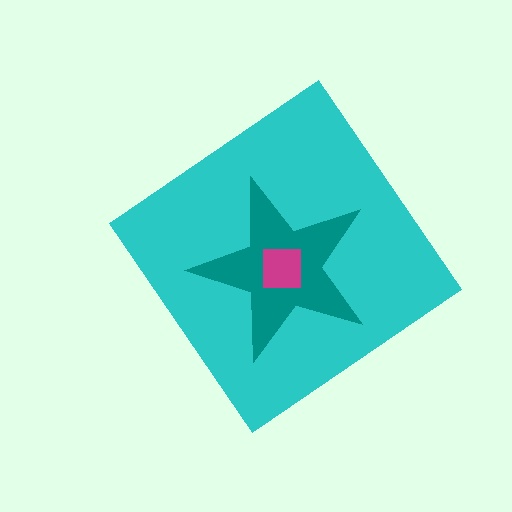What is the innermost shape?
The magenta square.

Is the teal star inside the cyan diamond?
Yes.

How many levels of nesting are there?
3.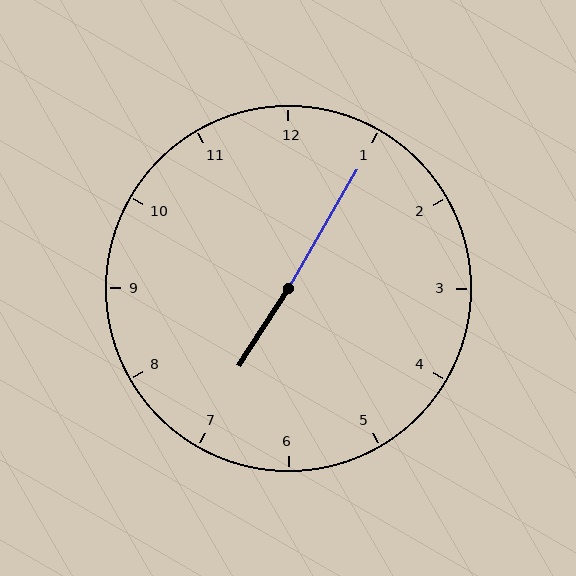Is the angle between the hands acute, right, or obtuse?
It is obtuse.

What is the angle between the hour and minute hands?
Approximately 178 degrees.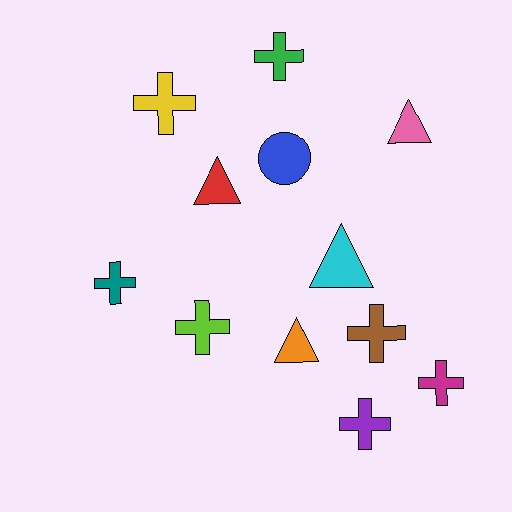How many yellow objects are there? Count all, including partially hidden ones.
There is 1 yellow object.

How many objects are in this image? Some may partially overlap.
There are 12 objects.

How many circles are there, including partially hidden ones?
There is 1 circle.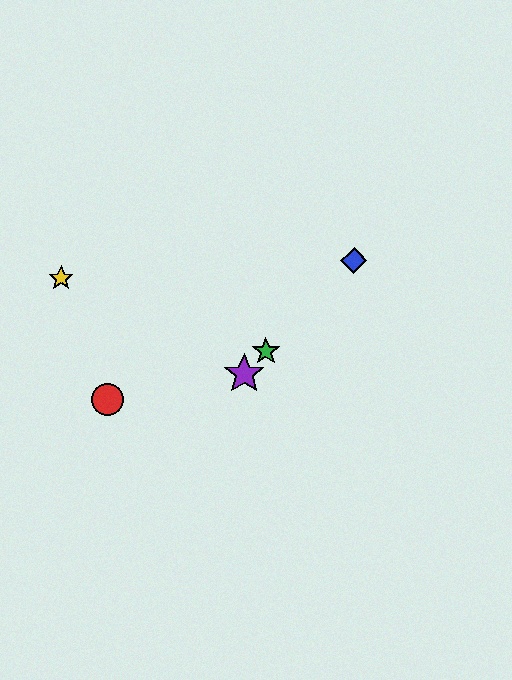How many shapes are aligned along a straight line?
3 shapes (the blue diamond, the green star, the purple star) are aligned along a straight line.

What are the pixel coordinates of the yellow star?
The yellow star is at (61, 278).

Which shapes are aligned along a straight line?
The blue diamond, the green star, the purple star are aligned along a straight line.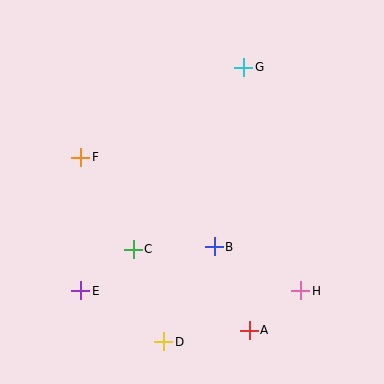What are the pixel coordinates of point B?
Point B is at (214, 247).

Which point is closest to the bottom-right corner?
Point H is closest to the bottom-right corner.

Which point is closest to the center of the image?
Point B at (214, 247) is closest to the center.